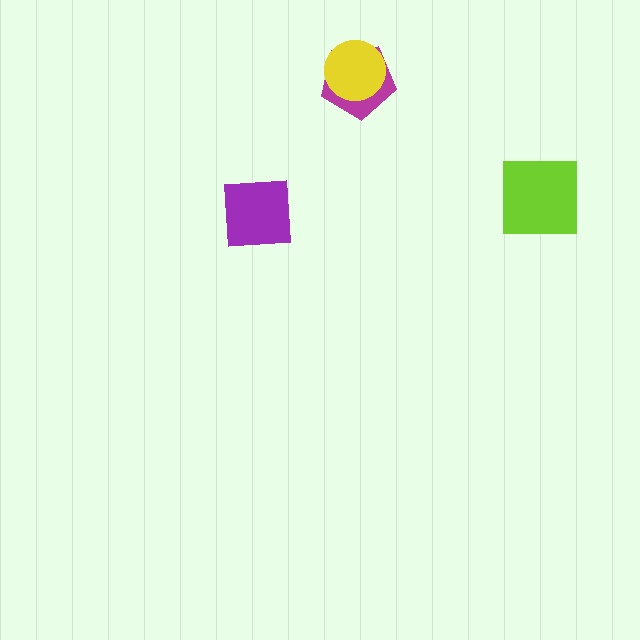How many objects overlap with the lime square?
0 objects overlap with the lime square.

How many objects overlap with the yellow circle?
1 object overlaps with the yellow circle.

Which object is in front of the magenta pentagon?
The yellow circle is in front of the magenta pentagon.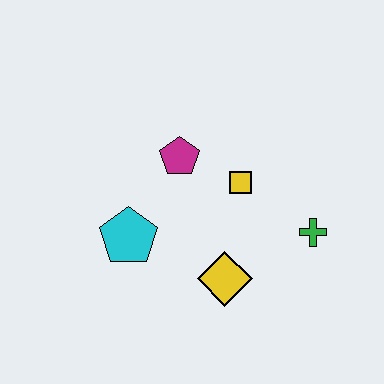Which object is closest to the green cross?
The yellow square is closest to the green cross.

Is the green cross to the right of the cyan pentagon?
Yes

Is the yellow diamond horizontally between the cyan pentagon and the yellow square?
Yes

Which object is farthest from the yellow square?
The cyan pentagon is farthest from the yellow square.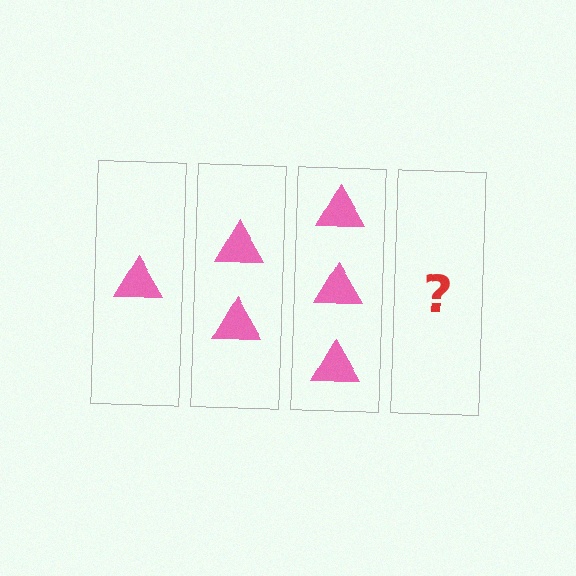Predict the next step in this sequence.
The next step is 4 triangles.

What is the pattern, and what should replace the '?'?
The pattern is that each step adds one more triangle. The '?' should be 4 triangles.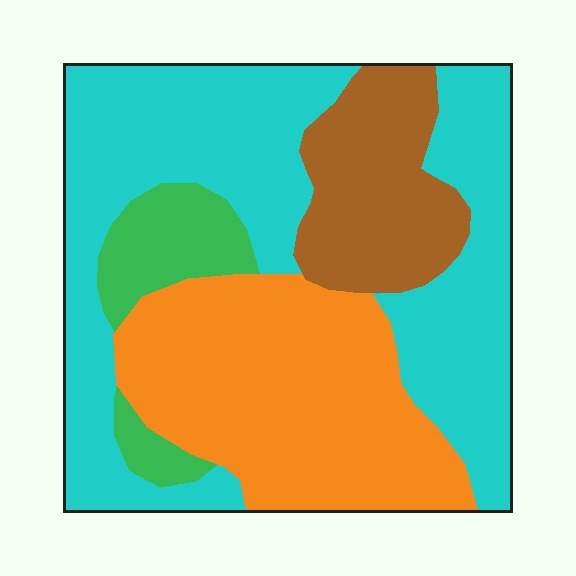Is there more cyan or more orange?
Cyan.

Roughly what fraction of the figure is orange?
Orange covers roughly 30% of the figure.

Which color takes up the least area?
Green, at roughly 10%.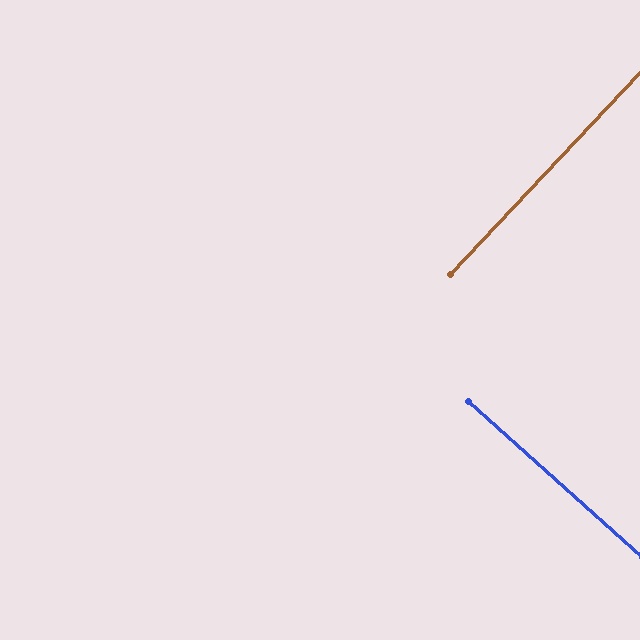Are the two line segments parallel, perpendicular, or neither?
Perpendicular — they meet at approximately 89°.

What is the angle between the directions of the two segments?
Approximately 89 degrees.